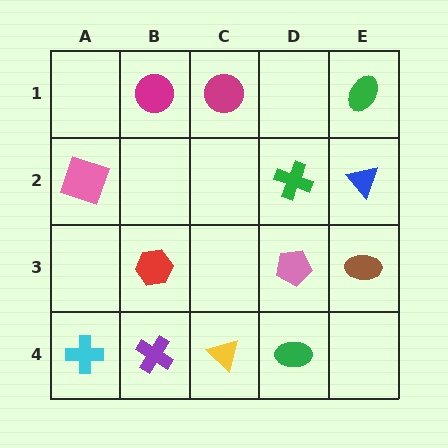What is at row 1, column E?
A green ellipse.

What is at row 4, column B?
A purple cross.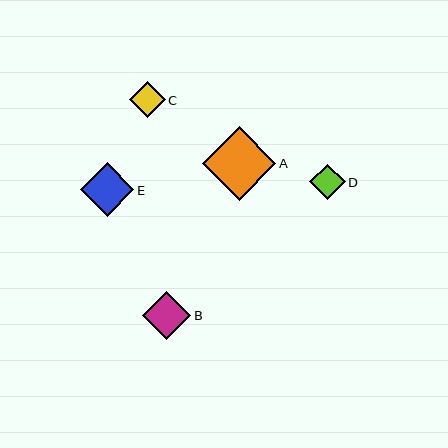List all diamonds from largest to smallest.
From largest to smallest: A, E, B, C, D.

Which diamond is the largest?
Diamond A is the largest with a size of approximately 74 pixels.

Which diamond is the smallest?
Diamond D is the smallest with a size of approximately 35 pixels.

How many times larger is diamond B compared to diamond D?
Diamond B is approximately 1.4 times the size of diamond D.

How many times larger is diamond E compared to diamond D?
Diamond E is approximately 1.5 times the size of diamond D.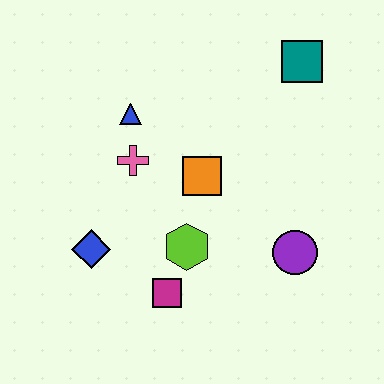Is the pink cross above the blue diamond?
Yes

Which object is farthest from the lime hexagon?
The teal square is farthest from the lime hexagon.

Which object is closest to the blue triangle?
The pink cross is closest to the blue triangle.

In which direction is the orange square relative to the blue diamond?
The orange square is to the right of the blue diamond.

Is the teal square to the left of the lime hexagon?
No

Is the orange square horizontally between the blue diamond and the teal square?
Yes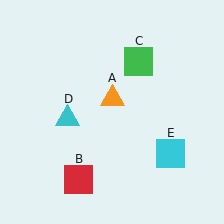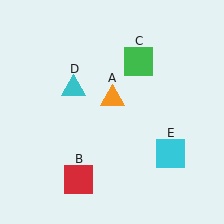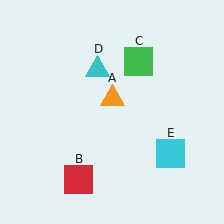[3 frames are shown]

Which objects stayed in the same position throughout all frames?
Orange triangle (object A) and red square (object B) and green square (object C) and cyan square (object E) remained stationary.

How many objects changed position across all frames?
1 object changed position: cyan triangle (object D).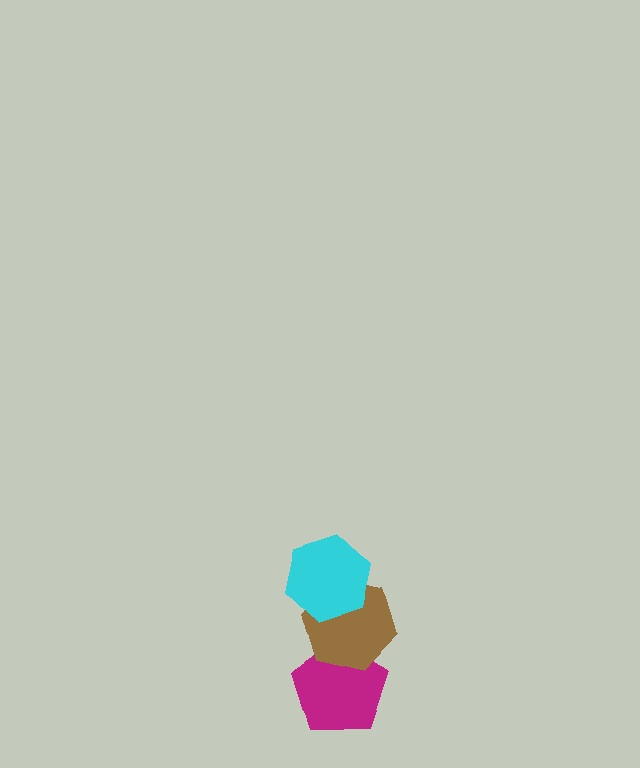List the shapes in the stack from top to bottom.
From top to bottom: the cyan hexagon, the brown hexagon, the magenta pentagon.